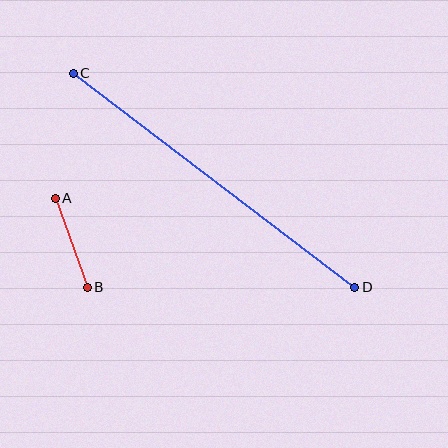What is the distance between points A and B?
The distance is approximately 94 pixels.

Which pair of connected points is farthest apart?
Points C and D are farthest apart.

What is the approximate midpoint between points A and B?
The midpoint is at approximately (71, 243) pixels.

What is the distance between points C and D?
The distance is approximately 354 pixels.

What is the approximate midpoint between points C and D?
The midpoint is at approximately (214, 180) pixels.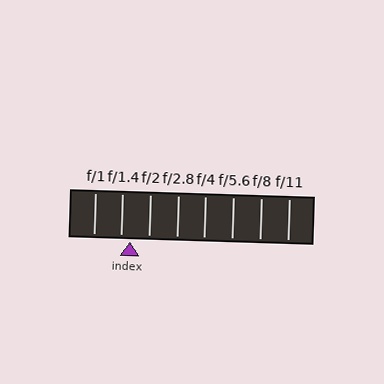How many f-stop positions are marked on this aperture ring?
There are 8 f-stop positions marked.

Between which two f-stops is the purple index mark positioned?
The index mark is between f/1.4 and f/2.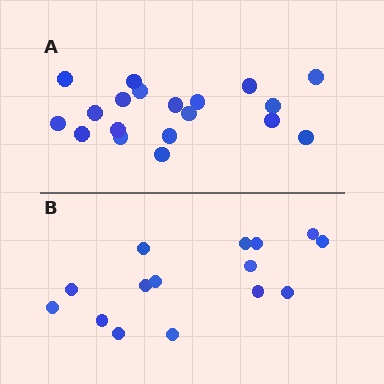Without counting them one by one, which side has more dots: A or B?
Region A (the top region) has more dots.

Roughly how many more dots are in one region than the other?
Region A has about 4 more dots than region B.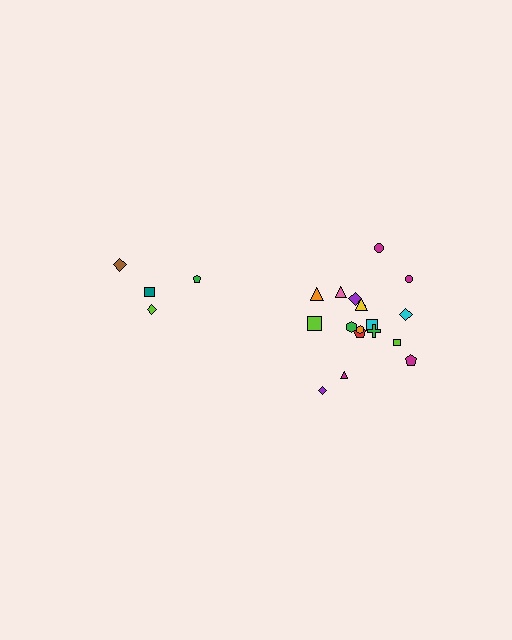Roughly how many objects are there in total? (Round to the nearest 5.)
Roughly 20 objects in total.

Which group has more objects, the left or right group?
The right group.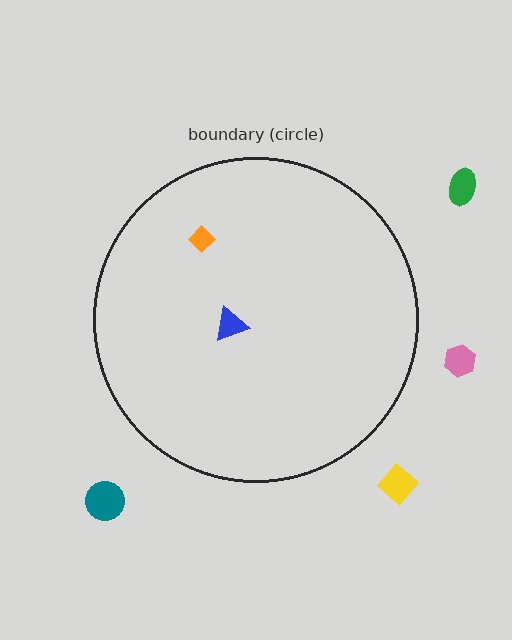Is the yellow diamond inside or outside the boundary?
Outside.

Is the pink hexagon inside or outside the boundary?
Outside.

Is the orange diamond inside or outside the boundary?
Inside.